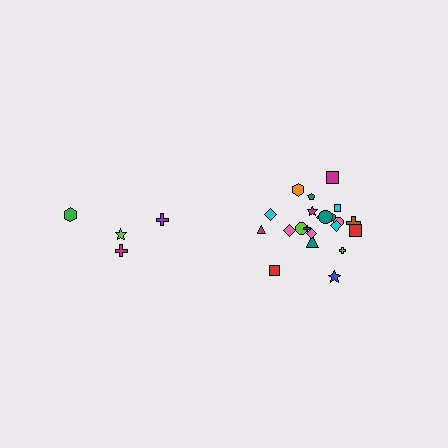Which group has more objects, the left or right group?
The right group.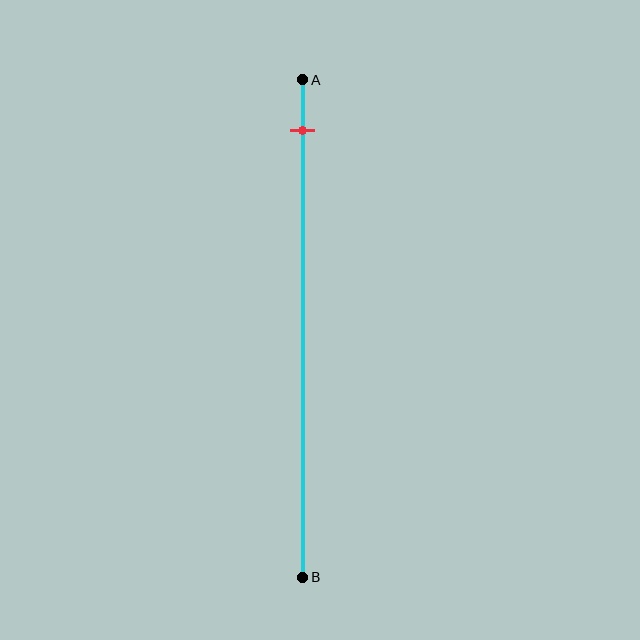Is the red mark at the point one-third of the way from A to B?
No, the mark is at about 10% from A, not at the 33% one-third point.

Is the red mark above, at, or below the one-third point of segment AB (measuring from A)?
The red mark is above the one-third point of segment AB.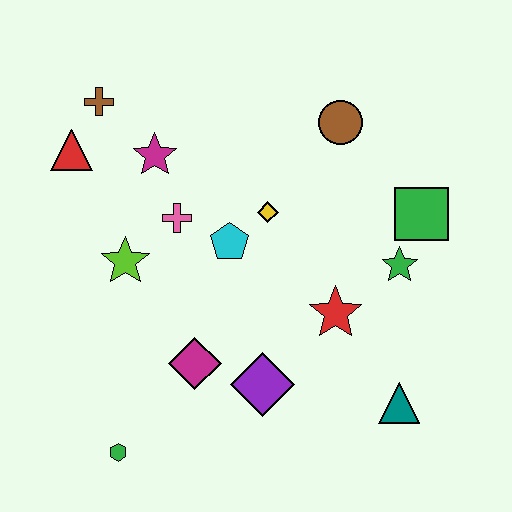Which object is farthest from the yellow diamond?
The green hexagon is farthest from the yellow diamond.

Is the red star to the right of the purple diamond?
Yes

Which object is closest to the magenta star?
The pink cross is closest to the magenta star.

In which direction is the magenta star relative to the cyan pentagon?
The magenta star is above the cyan pentagon.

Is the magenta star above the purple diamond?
Yes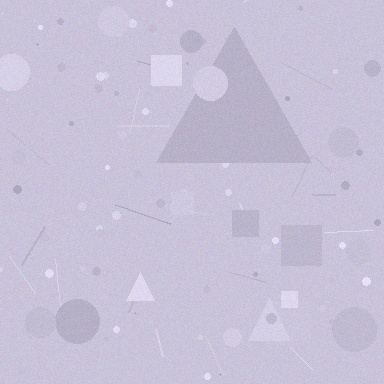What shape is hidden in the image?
A triangle is hidden in the image.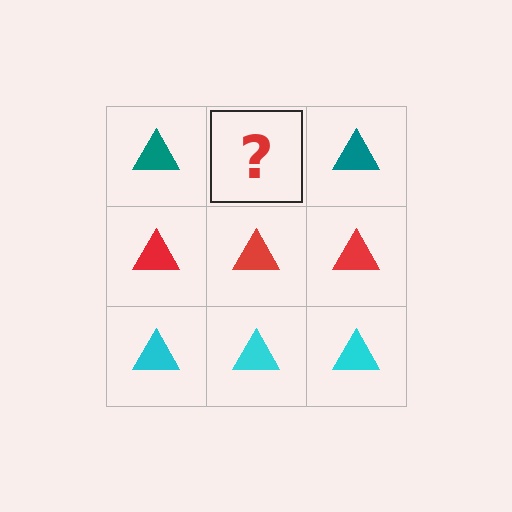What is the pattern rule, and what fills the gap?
The rule is that each row has a consistent color. The gap should be filled with a teal triangle.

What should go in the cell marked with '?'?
The missing cell should contain a teal triangle.